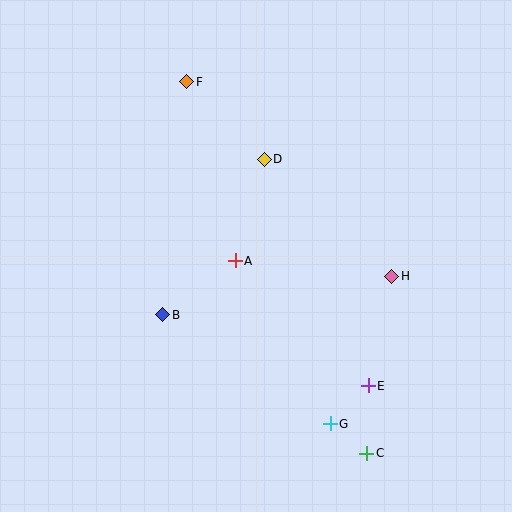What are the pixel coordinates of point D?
Point D is at (264, 159).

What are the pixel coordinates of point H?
Point H is at (392, 276).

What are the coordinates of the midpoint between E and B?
The midpoint between E and B is at (266, 350).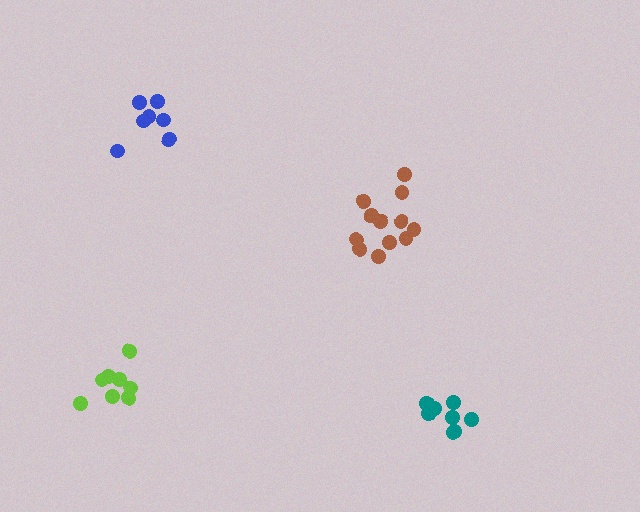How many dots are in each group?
Group 1: 7 dots, Group 2: 12 dots, Group 3: 8 dots, Group 4: 9 dots (36 total).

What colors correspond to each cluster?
The clusters are colored: blue, brown, lime, teal.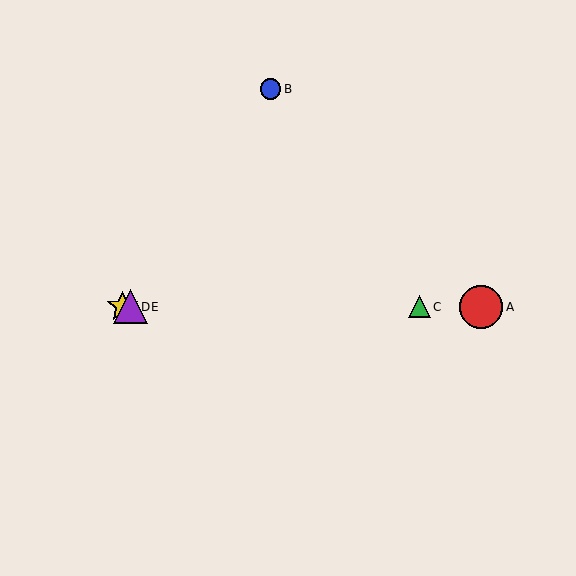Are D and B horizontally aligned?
No, D is at y≈307 and B is at y≈89.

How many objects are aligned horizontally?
4 objects (A, C, D, E) are aligned horizontally.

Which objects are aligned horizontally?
Objects A, C, D, E are aligned horizontally.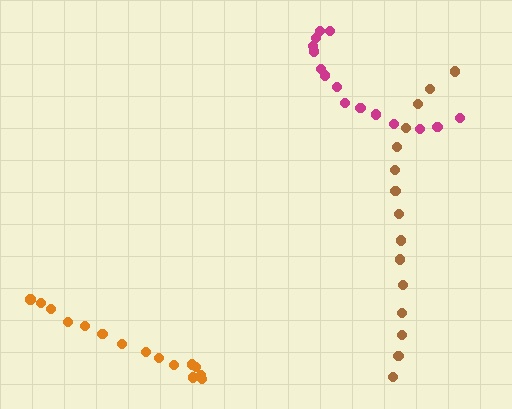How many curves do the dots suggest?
There are 3 distinct paths.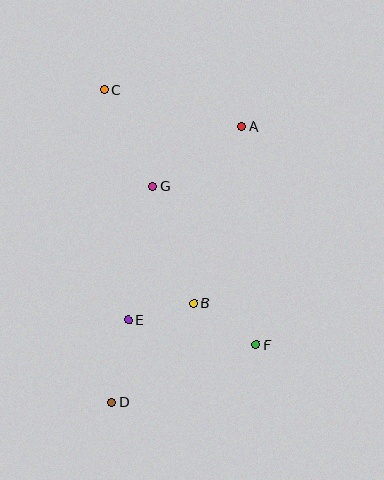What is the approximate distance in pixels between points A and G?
The distance between A and G is approximately 107 pixels.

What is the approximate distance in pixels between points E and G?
The distance between E and G is approximately 135 pixels.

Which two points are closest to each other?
Points B and E are closest to each other.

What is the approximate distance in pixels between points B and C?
The distance between B and C is approximately 232 pixels.